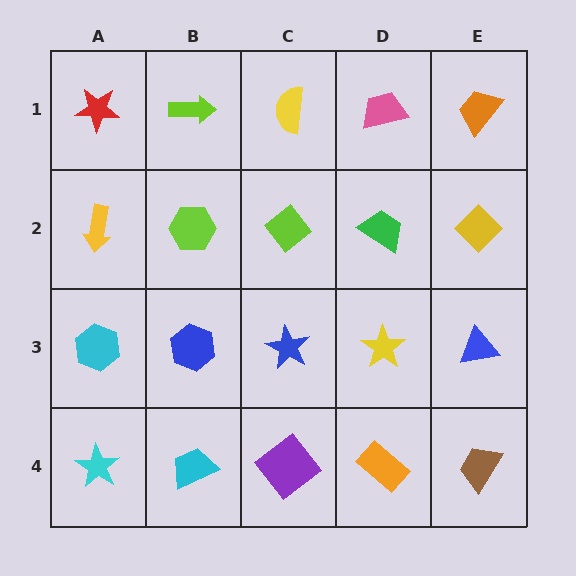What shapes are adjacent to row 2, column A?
A red star (row 1, column A), a cyan hexagon (row 3, column A), a lime hexagon (row 2, column B).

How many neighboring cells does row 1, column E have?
2.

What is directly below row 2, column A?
A cyan hexagon.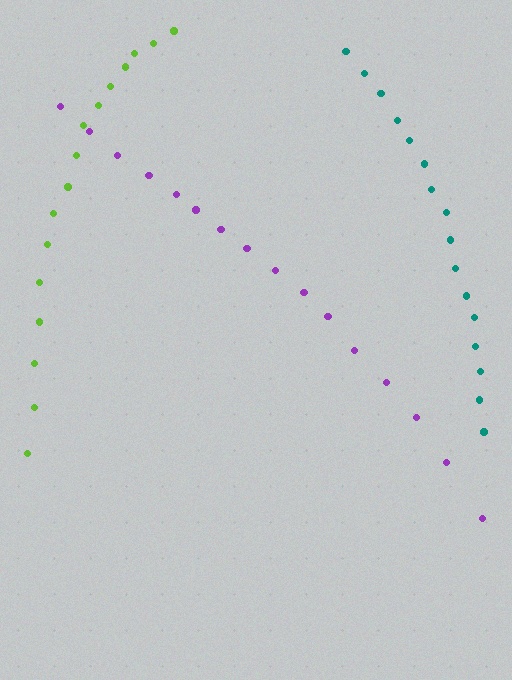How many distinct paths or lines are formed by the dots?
There are 3 distinct paths.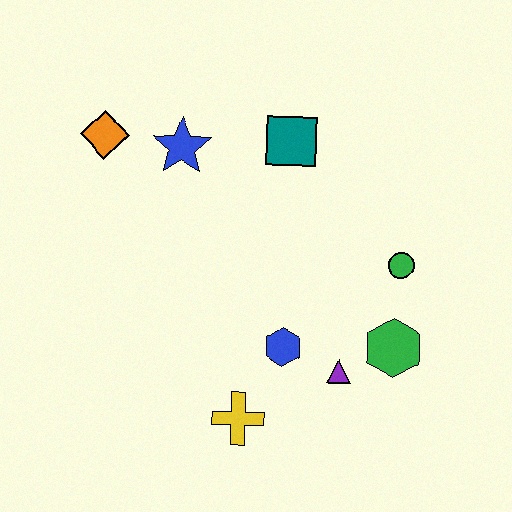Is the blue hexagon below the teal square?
Yes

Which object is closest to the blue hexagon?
The purple triangle is closest to the blue hexagon.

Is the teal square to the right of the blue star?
Yes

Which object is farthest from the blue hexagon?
The orange diamond is farthest from the blue hexagon.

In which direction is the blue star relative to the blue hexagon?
The blue star is above the blue hexagon.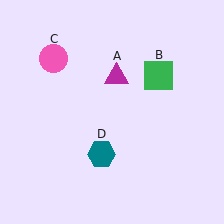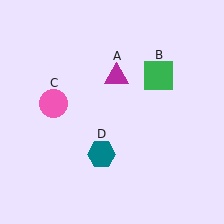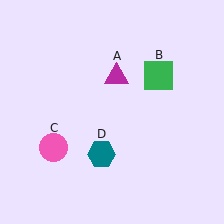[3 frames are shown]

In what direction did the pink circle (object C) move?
The pink circle (object C) moved down.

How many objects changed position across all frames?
1 object changed position: pink circle (object C).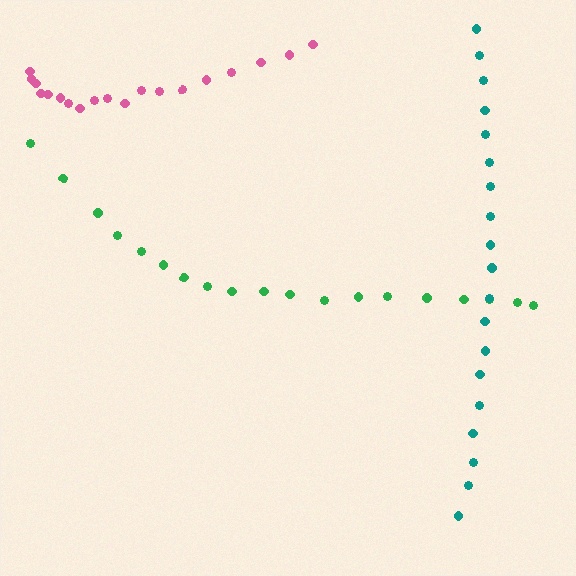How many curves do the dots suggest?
There are 3 distinct paths.